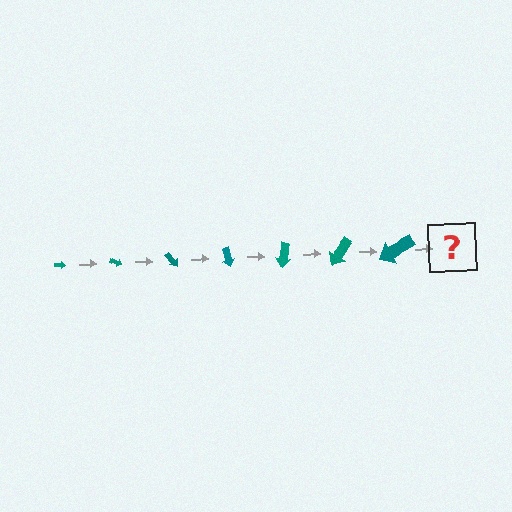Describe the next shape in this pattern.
It should be an arrow, larger than the previous one and rotated 175 degrees from the start.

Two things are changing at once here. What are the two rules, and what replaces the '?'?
The two rules are that the arrow grows larger each step and it rotates 25 degrees each step. The '?' should be an arrow, larger than the previous one and rotated 175 degrees from the start.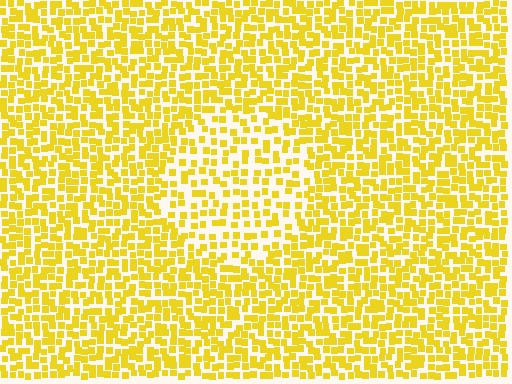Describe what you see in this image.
The image contains small yellow elements arranged at two different densities. A circle-shaped region is visible where the elements are less densely packed than the surrounding area.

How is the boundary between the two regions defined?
The boundary is defined by a change in element density (approximately 1.7x ratio). All elements are the same color, size, and shape.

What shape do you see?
I see a circle.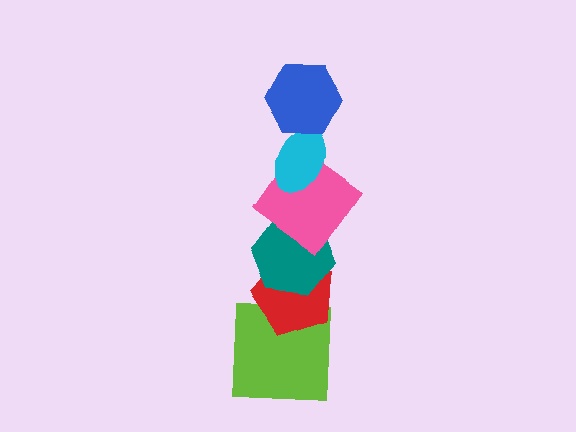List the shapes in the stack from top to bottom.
From top to bottom: the blue hexagon, the cyan ellipse, the pink diamond, the teal hexagon, the red pentagon, the lime square.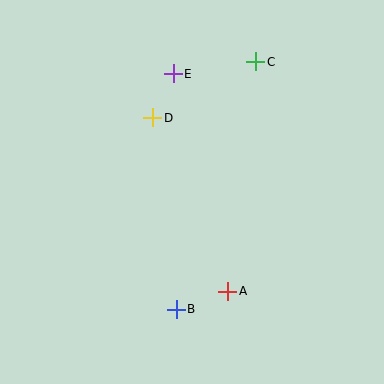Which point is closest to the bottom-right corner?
Point A is closest to the bottom-right corner.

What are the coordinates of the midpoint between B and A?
The midpoint between B and A is at (202, 300).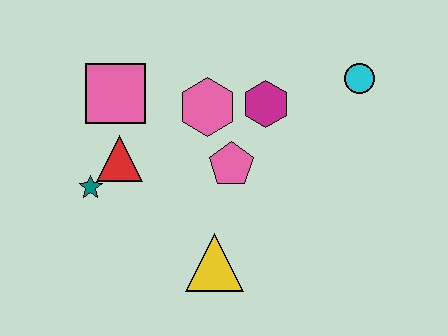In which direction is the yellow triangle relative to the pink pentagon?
The yellow triangle is below the pink pentagon.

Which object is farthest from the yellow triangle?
The cyan circle is farthest from the yellow triangle.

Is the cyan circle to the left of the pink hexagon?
No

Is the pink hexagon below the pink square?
Yes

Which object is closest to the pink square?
The red triangle is closest to the pink square.